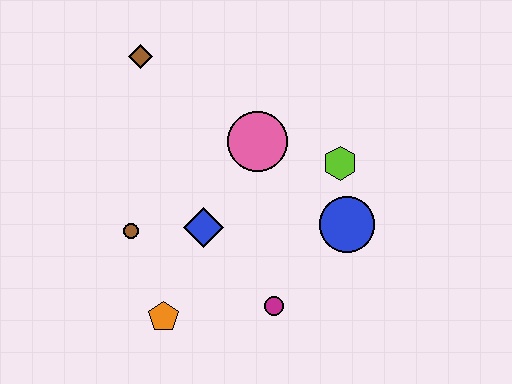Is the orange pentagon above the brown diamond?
No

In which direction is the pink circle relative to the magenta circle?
The pink circle is above the magenta circle.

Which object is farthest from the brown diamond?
The magenta circle is farthest from the brown diamond.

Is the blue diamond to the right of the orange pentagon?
Yes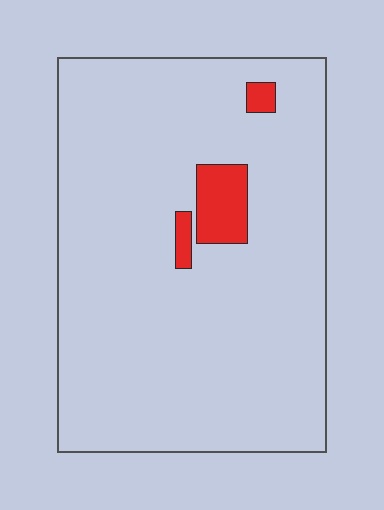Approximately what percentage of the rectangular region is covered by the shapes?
Approximately 5%.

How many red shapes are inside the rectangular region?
3.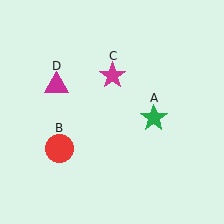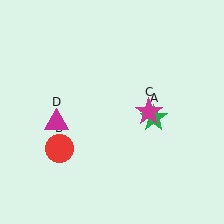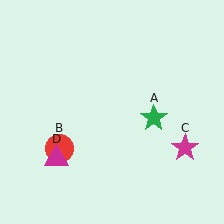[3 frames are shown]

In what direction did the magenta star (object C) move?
The magenta star (object C) moved down and to the right.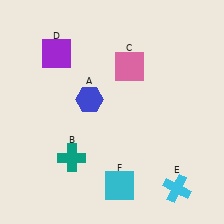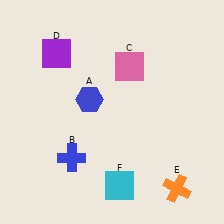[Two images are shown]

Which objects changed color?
B changed from teal to blue. E changed from cyan to orange.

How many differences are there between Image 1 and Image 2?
There are 2 differences between the two images.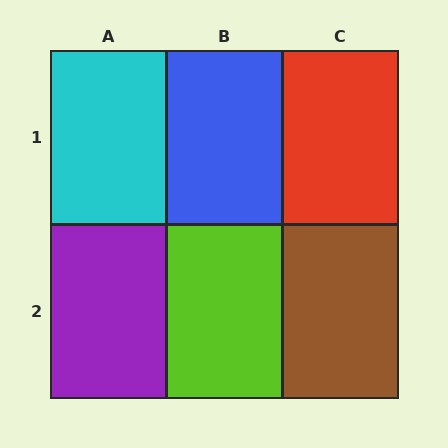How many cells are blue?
1 cell is blue.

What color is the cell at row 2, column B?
Lime.